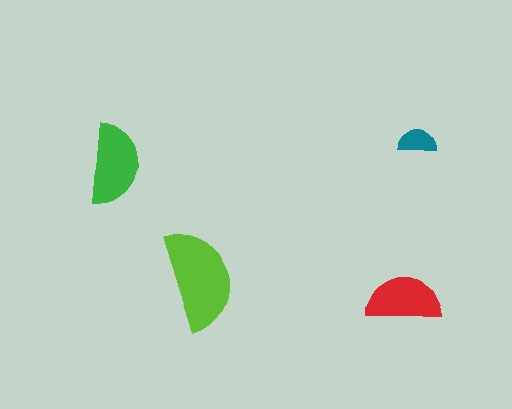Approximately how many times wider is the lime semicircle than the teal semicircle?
About 2.5 times wider.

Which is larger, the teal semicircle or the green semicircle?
The green one.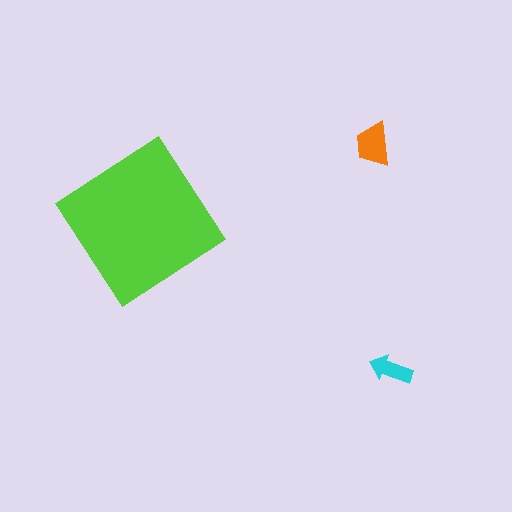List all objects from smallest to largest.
The cyan arrow, the orange trapezoid, the lime diamond.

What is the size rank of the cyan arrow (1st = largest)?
3rd.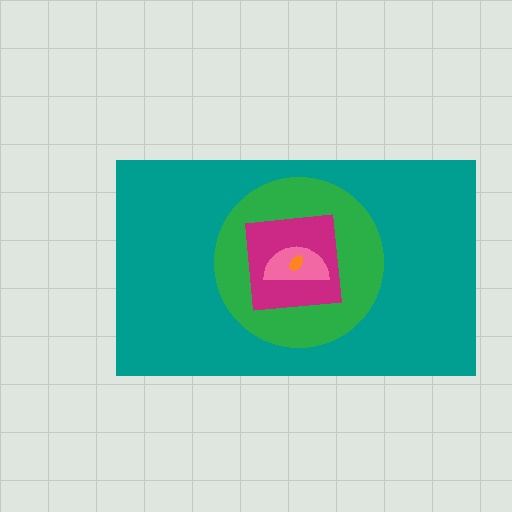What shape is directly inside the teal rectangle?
The green circle.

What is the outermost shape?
The teal rectangle.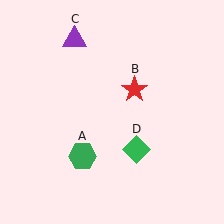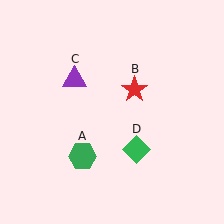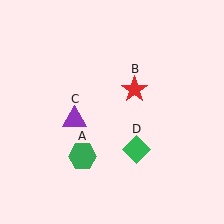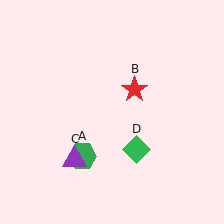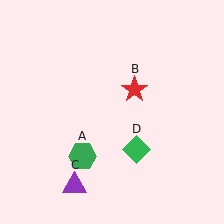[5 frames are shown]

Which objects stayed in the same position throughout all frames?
Green hexagon (object A) and red star (object B) and green diamond (object D) remained stationary.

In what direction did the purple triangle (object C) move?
The purple triangle (object C) moved down.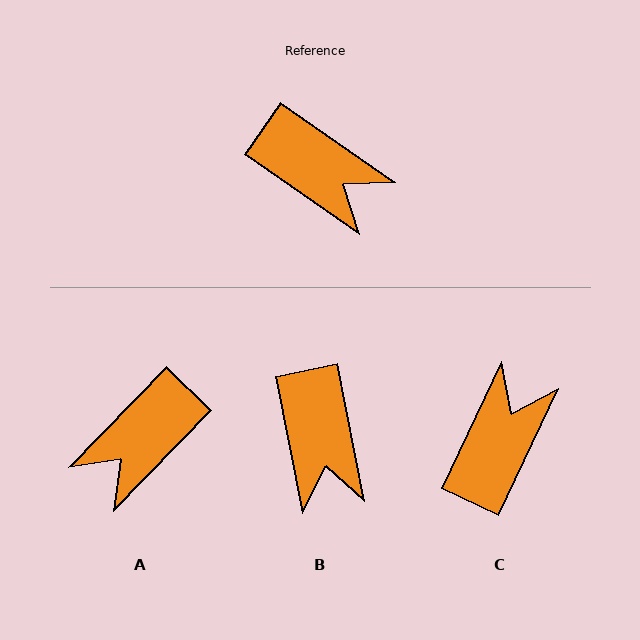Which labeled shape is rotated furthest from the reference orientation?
C, about 100 degrees away.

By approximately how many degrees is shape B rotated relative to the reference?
Approximately 44 degrees clockwise.